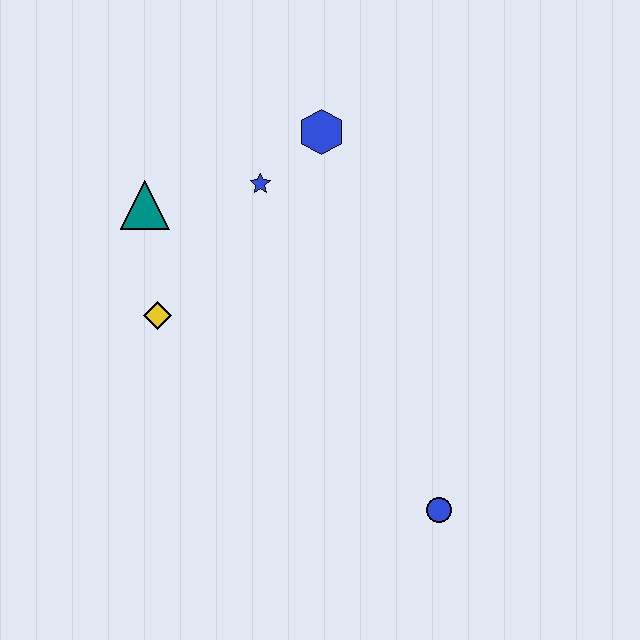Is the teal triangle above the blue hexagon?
No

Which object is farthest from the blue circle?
The teal triangle is farthest from the blue circle.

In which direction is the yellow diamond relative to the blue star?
The yellow diamond is below the blue star.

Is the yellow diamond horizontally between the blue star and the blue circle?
No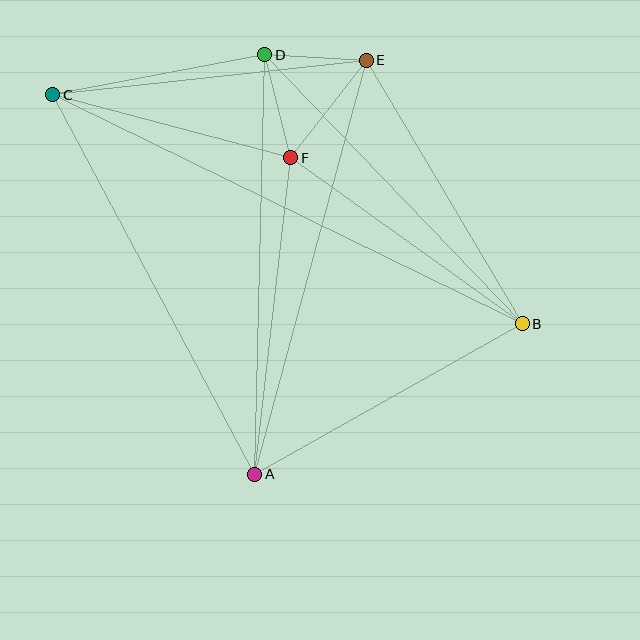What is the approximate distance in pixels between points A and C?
The distance between A and C is approximately 430 pixels.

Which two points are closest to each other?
Points D and E are closest to each other.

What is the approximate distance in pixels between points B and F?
The distance between B and F is approximately 285 pixels.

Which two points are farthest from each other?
Points B and C are farthest from each other.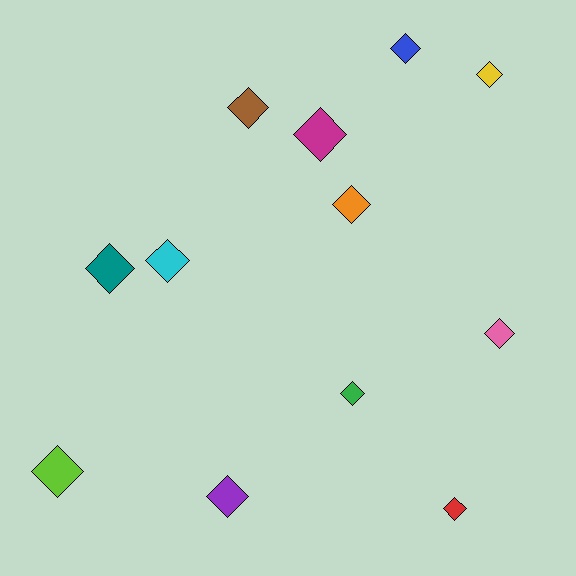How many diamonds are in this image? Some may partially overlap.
There are 12 diamonds.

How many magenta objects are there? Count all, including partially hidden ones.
There is 1 magenta object.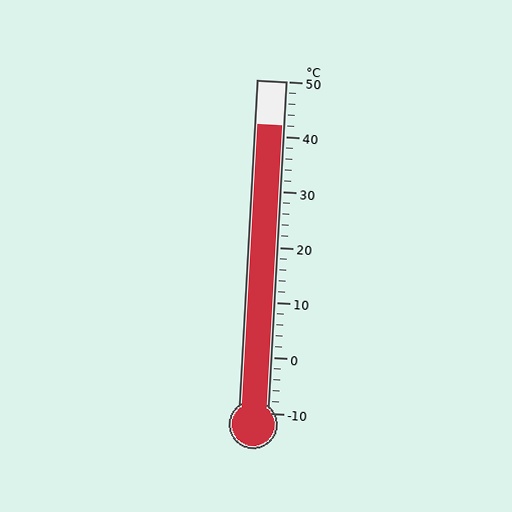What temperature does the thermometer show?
The thermometer shows approximately 42°C.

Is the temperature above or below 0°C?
The temperature is above 0°C.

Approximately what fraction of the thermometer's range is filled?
The thermometer is filled to approximately 85% of its range.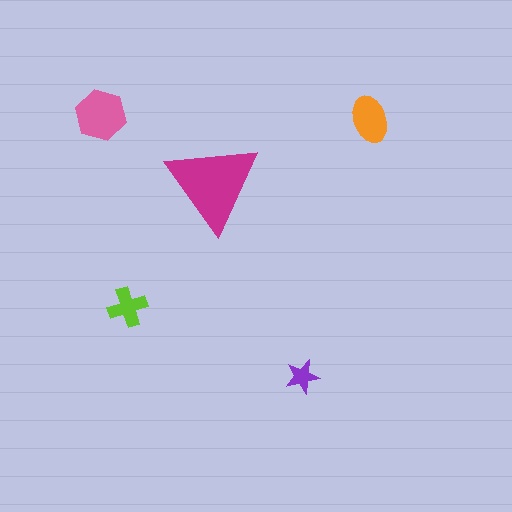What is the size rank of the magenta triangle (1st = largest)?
1st.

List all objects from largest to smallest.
The magenta triangle, the pink hexagon, the orange ellipse, the lime cross, the purple star.